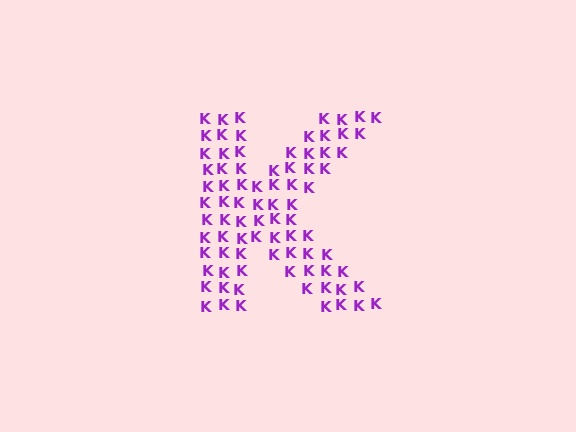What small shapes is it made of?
It is made of small letter K's.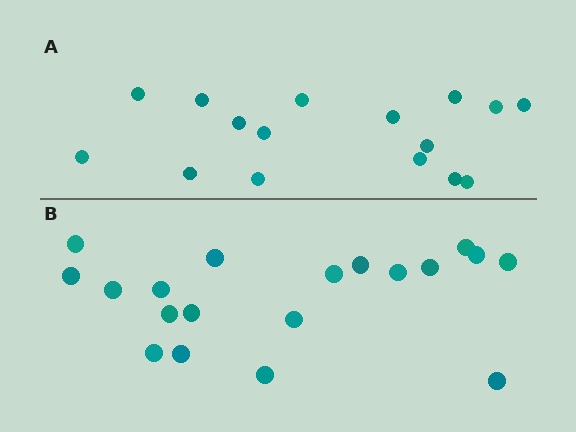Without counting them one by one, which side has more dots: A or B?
Region B (the bottom region) has more dots.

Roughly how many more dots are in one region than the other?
Region B has just a few more — roughly 2 or 3 more dots than region A.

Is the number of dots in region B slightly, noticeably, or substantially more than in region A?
Region B has only slightly more — the two regions are fairly close. The ratio is roughly 1.2 to 1.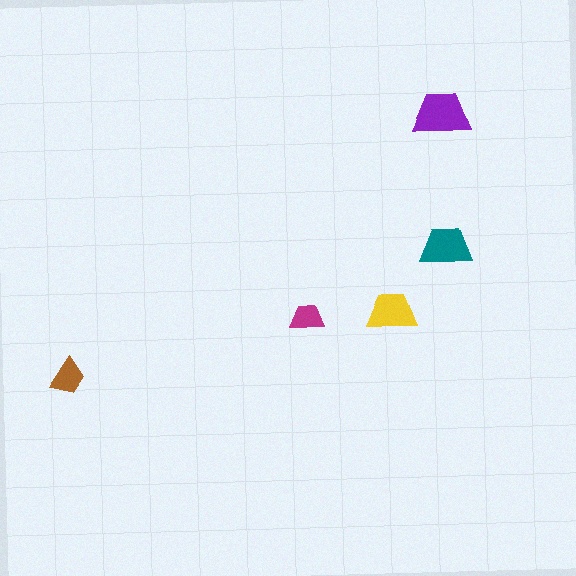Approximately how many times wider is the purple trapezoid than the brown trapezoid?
About 1.5 times wider.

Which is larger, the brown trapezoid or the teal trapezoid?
The teal one.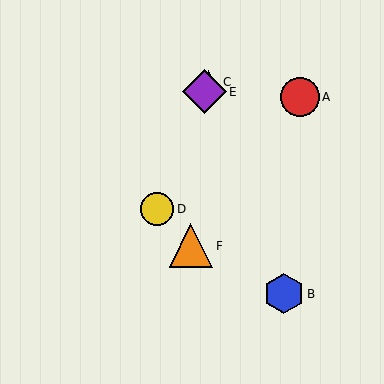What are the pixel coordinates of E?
Object E is at (204, 92).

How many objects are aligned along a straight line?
3 objects (C, D, E) are aligned along a straight line.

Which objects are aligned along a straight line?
Objects C, D, E are aligned along a straight line.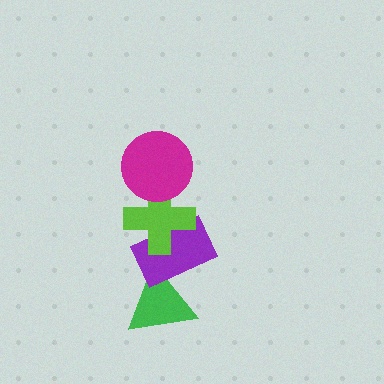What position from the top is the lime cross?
The lime cross is 2nd from the top.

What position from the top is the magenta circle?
The magenta circle is 1st from the top.